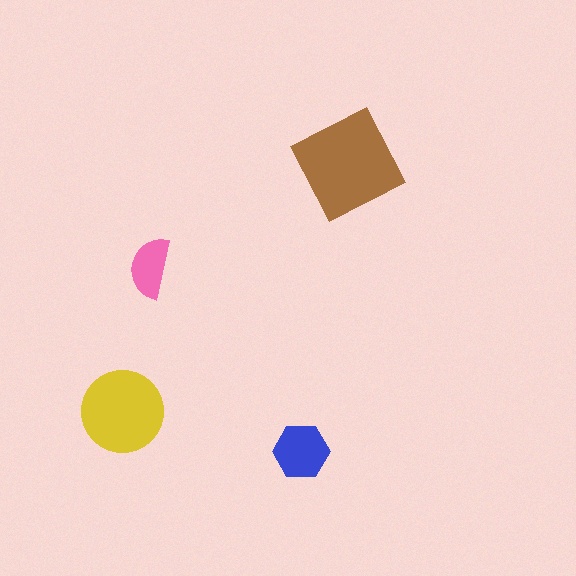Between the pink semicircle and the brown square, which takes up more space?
The brown square.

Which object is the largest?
The brown square.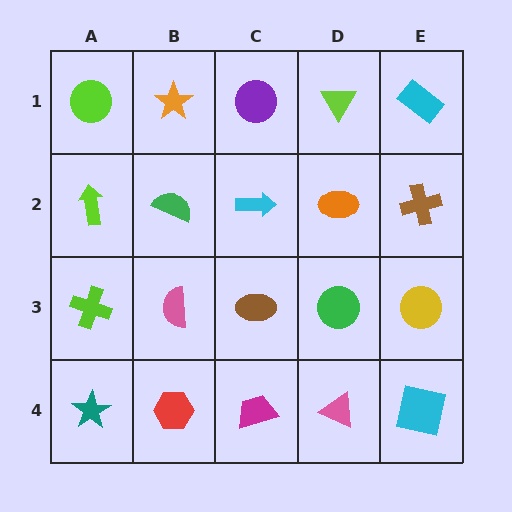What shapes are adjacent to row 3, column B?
A green semicircle (row 2, column B), a red hexagon (row 4, column B), a lime cross (row 3, column A), a brown ellipse (row 3, column C).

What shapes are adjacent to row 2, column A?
A lime circle (row 1, column A), a lime cross (row 3, column A), a green semicircle (row 2, column B).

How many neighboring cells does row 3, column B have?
4.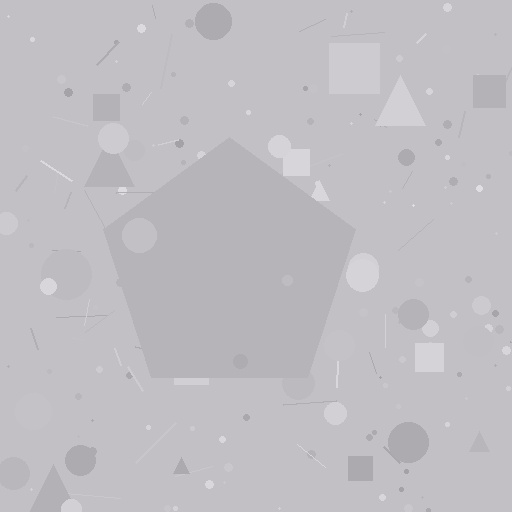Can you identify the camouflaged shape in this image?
The camouflaged shape is a pentagon.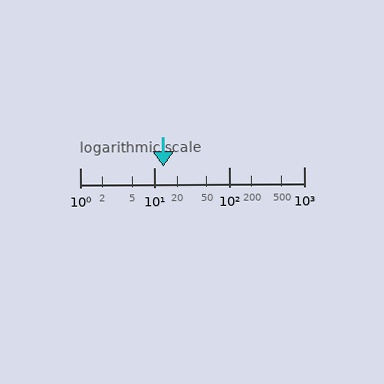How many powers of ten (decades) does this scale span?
The scale spans 3 decades, from 1 to 1000.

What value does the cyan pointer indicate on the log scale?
The pointer indicates approximately 13.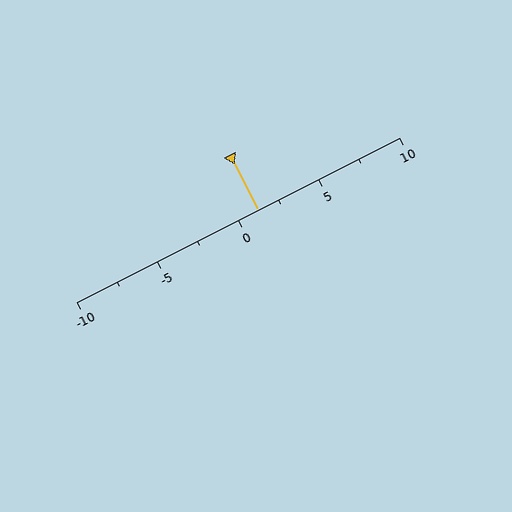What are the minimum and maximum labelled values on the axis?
The axis runs from -10 to 10.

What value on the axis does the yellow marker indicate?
The marker indicates approximately 1.2.